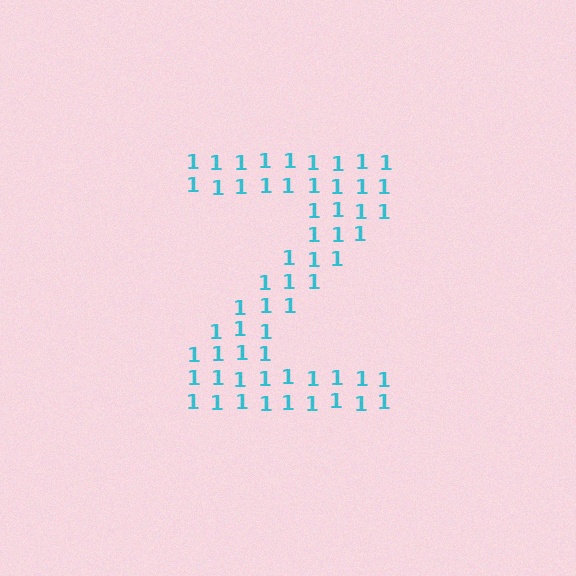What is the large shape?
The large shape is the letter Z.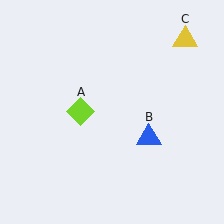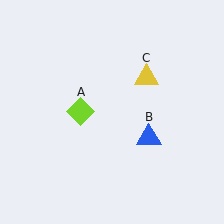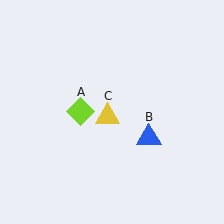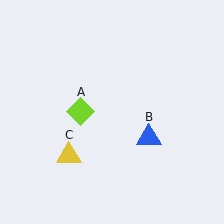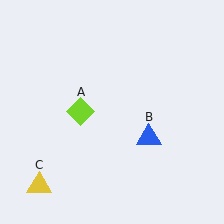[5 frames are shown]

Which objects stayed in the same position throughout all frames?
Lime diamond (object A) and blue triangle (object B) remained stationary.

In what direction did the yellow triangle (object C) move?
The yellow triangle (object C) moved down and to the left.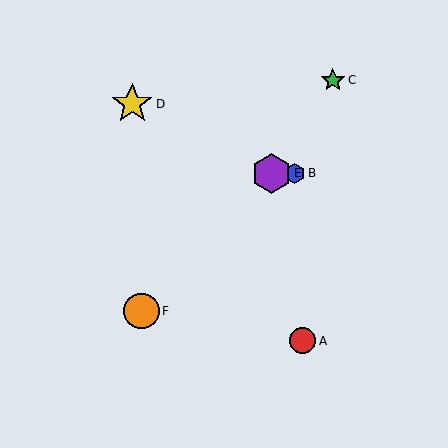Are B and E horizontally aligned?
Yes, both are at y≈173.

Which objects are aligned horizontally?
Objects B, E are aligned horizontally.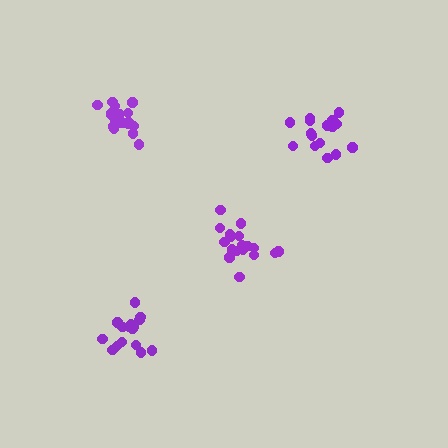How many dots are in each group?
Group 1: 19 dots, Group 2: 17 dots, Group 3: 19 dots, Group 4: 16 dots (71 total).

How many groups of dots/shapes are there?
There are 4 groups.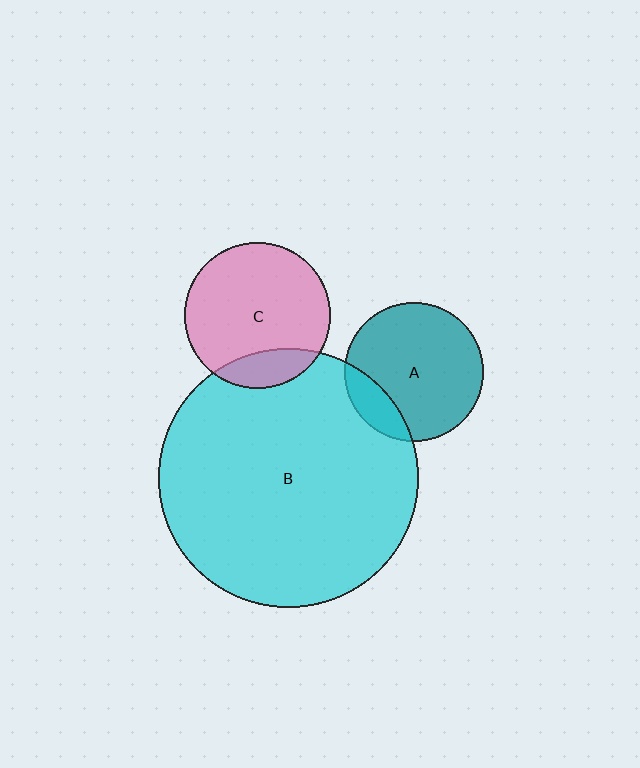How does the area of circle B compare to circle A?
Approximately 3.5 times.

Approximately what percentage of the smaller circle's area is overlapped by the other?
Approximately 15%.